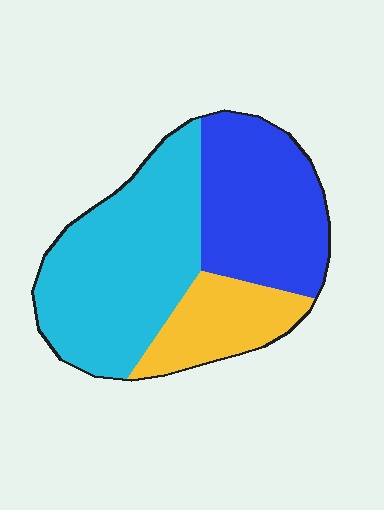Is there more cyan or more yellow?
Cyan.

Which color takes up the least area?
Yellow, at roughly 20%.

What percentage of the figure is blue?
Blue covers around 35% of the figure.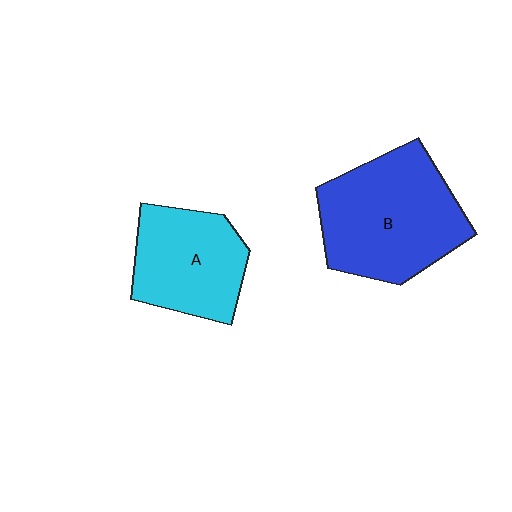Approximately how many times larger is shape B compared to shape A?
Approximately 1.4 times.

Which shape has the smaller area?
Shape A (cyan).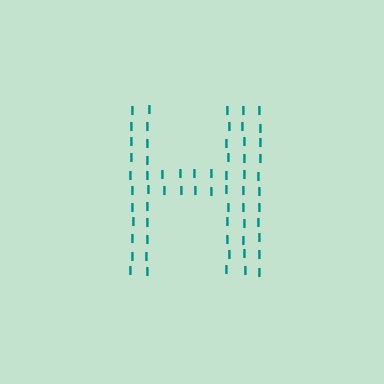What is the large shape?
The large shape is the letter H.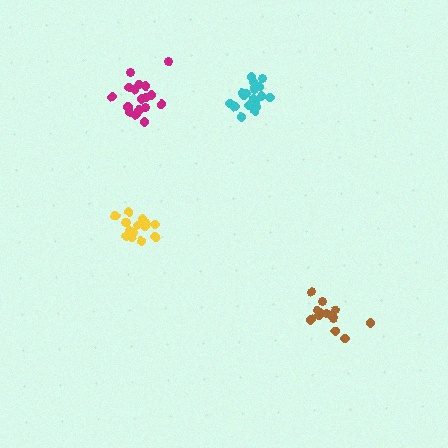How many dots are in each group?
Group 1: 17 dots, Group 2: 14 dots, Group 3: 17 dots, Group 4: 19 dots (67 total).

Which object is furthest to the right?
The brown cluster is rightmost.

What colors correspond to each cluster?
The clusters are colored: yellow, brown, magenta, cyan.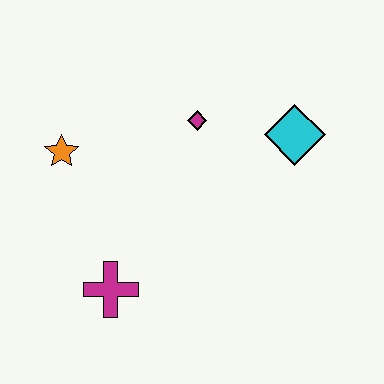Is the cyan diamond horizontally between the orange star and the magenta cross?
No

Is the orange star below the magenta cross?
No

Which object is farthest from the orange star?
The cyan diamond is farthest from the orange star.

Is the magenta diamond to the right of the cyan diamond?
No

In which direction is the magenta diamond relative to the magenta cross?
The magenta diamond is above the magenta cross.